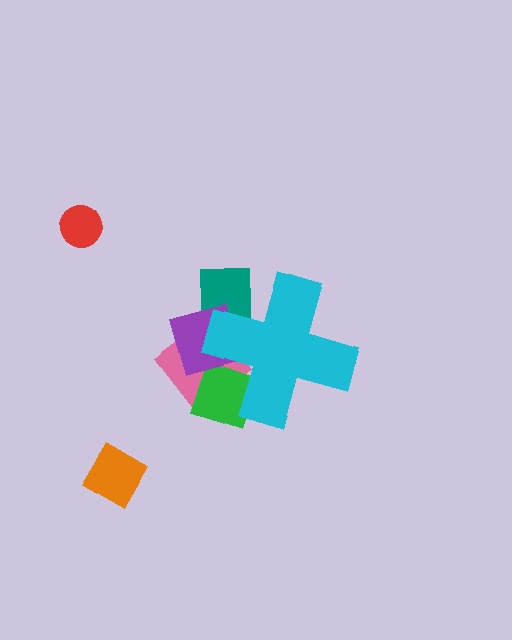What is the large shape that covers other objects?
A cyan cross.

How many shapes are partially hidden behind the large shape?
4 shapes are partially hidden.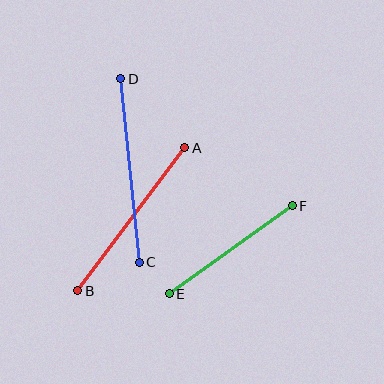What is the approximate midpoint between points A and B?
The midpoint is at approximately (131, 219) pixels.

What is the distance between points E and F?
The distance is approximately 151 pixels.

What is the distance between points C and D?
The distance is approximately 185 pixels.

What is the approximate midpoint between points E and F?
The midpoint is at approximately (231, 250) pixels.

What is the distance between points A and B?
The distance is approximately 178 pixels.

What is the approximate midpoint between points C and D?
The midpoint is at approximately (130, 170) pixels.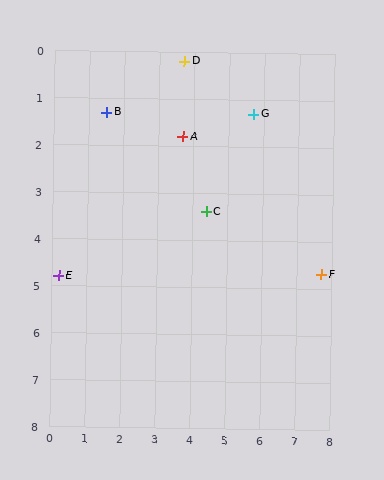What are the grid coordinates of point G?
Point G is at approximately (5.7, 1.3).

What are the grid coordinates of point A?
Point A is at approximately (3.7, 1.8).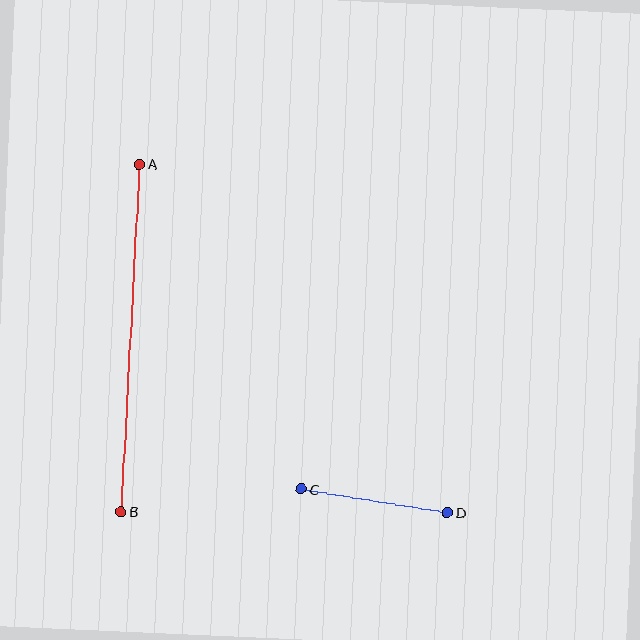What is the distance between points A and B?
The distance is approximately 348 pixels.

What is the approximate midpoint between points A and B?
The midpoint is at approximately (130, 338) pixels.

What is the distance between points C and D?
The distance is approximately 148 pixels.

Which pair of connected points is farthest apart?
Points A and B are farthest apart.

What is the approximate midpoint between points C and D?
The midpoint is at approximately (374, 501) pixels.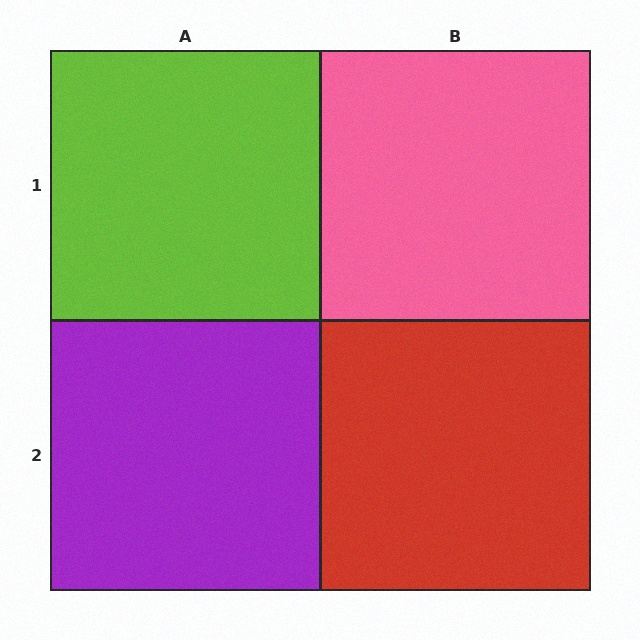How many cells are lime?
1 cell is lime.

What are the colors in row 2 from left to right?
Purple, red.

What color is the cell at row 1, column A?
Lime.